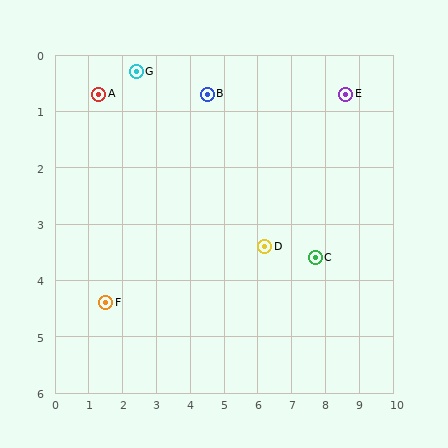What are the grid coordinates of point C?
Point C is at approximately (7.7, 3.6).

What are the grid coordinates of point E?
Point E is at approximately (8.6, 0.7).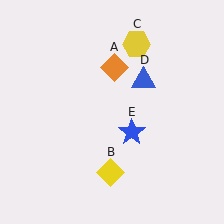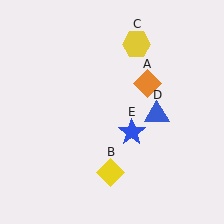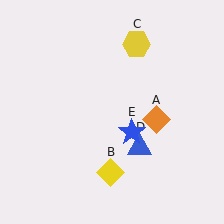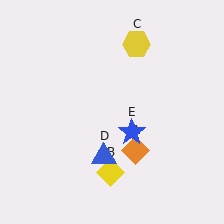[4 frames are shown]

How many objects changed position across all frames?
2 objects changed position: orange diamond (object A), blue triangle (object D).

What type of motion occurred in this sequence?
The orange diamond (object A), blue triangle (object D) rotated clockwise around the center of the scene.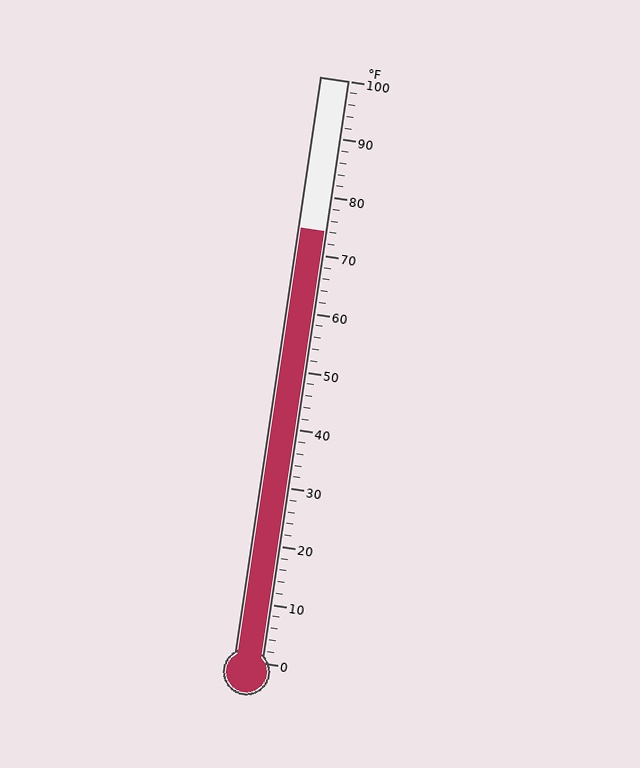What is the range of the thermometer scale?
The thermometer scale ranges from 0°F to 100°F.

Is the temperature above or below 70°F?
The temperature is above 70°F.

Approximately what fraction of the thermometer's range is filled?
The thermometer is filled to approximately 75% of its range.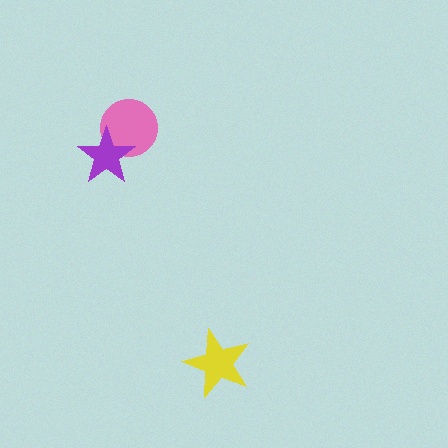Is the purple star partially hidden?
No, no other shape covers it.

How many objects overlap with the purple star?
1 object overlaps with the purple star.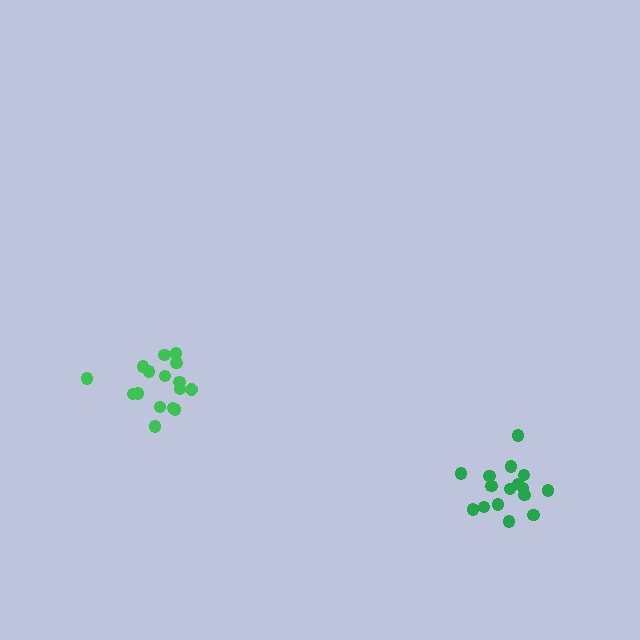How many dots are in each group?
Group 1: 16 dots, Group 2: 16 dots (32 total).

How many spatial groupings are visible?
There are 2 spatial groupings.